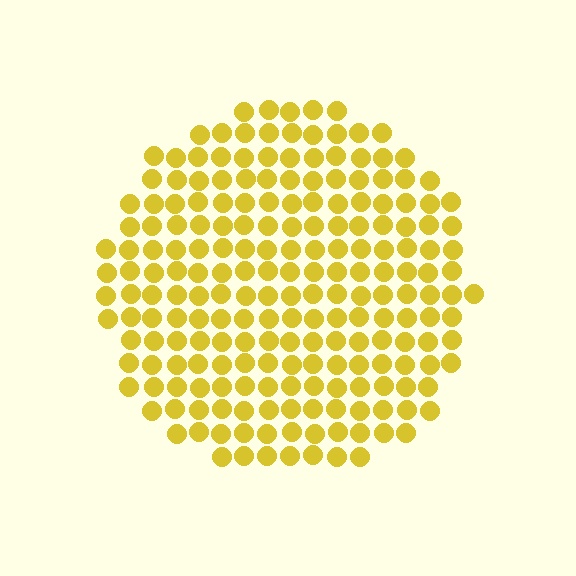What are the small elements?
The small elements are circles.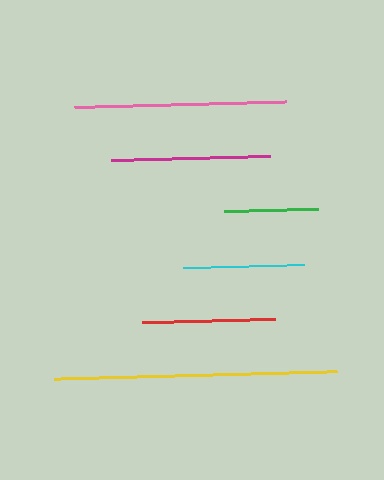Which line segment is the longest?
The yellow line is the longest at approximately 283 pixels.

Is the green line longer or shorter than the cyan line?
The cyan line is longer than the green line.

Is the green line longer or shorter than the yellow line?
The yellow line is longer than the green line.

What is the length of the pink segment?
The pink segment is approximately 211 pixels long.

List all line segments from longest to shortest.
From longest to shortest: yellow, pink, magenta, red, cyan, green.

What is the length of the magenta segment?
The magenta segment is approximately 159 pixels long.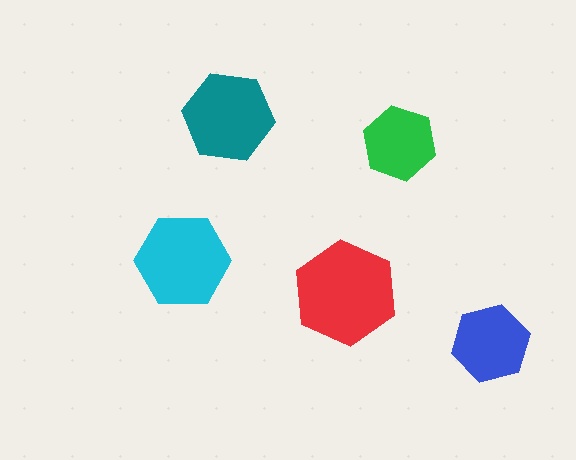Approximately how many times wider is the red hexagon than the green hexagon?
About 1.5 times wider.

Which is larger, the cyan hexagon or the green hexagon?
The cyan one.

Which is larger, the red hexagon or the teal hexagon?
The red one.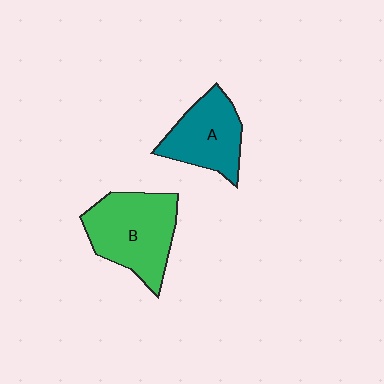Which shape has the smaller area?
Shape A (teal).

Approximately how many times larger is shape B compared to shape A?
Approximately 1.3 times.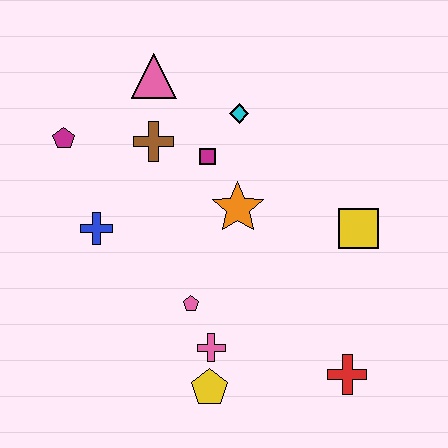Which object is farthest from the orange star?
The red cross is farthest from the orange star.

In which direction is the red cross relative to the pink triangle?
The red cross is below the pink triangle.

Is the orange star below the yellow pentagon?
No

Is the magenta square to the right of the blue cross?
Yes